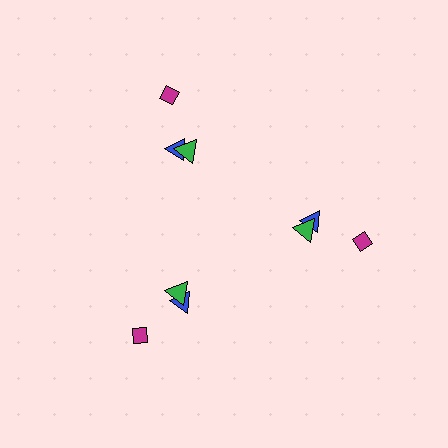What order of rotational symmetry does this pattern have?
This pattern has 3-fold rotational symmetry.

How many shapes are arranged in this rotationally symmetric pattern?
There are 9 shapes, arranged in 3 groups of 3.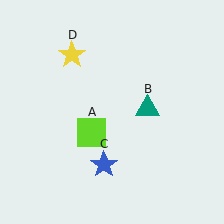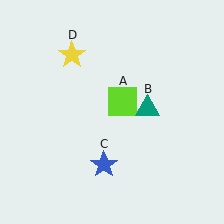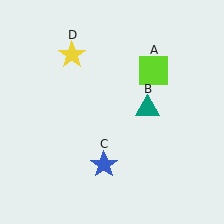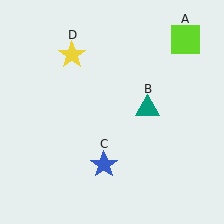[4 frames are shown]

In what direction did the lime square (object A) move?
The lime square (object A) moved up and to the right.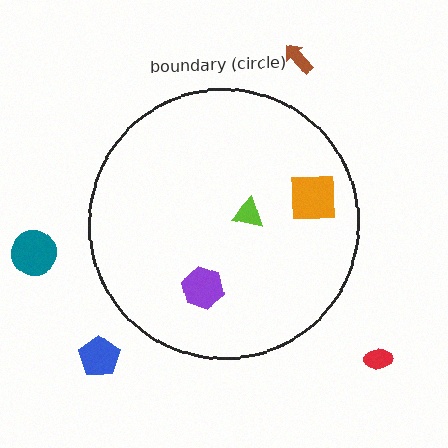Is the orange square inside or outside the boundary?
Inside.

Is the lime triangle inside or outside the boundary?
Inside.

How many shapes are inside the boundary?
3 inside, 4 outside.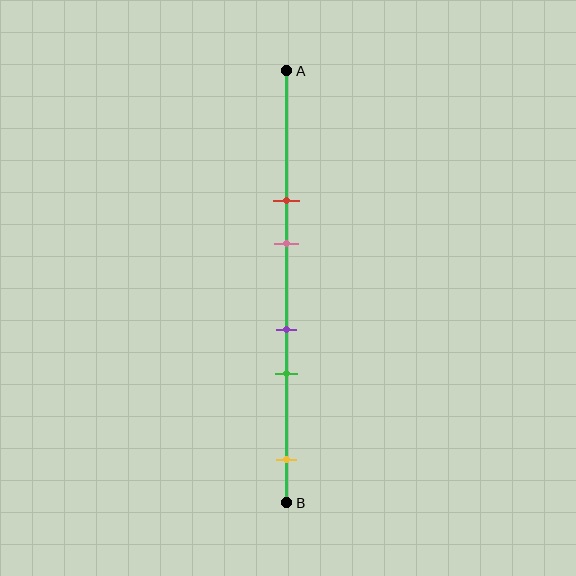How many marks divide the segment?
There are 5 marks dividing the segment.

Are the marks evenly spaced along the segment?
No, the marks are not evenly spaced.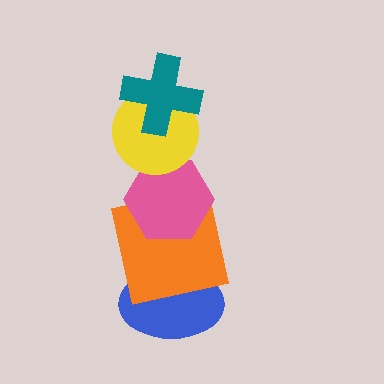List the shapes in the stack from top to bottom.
From top to bottom: the teal cross, the yellow circle, the pink hexagon, the orange square, the blue ellipse.